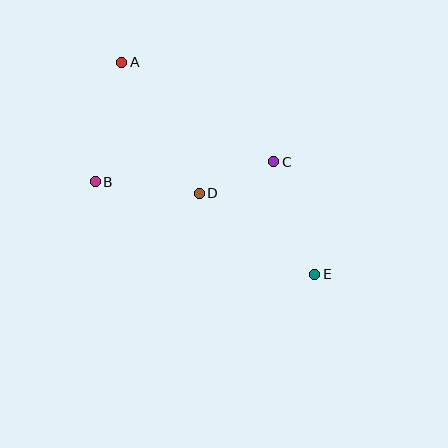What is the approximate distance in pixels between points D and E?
The distance between D and E is approximately 141 pixels.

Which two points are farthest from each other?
Points A and E are farthest from each other.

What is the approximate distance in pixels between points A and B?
The distance between A and B is approximately 123 pixels.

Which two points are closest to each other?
Points C and D are closest to each other.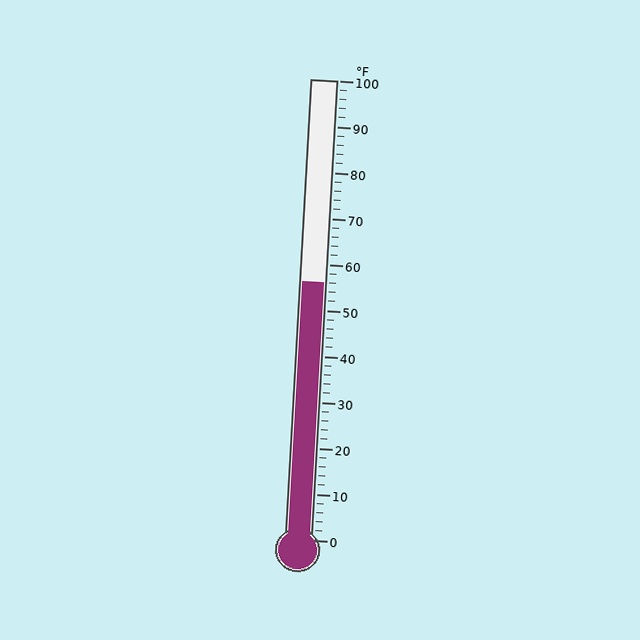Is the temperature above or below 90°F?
The temperature is below 90°F.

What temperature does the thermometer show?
The thermometer shows approximately 56°F.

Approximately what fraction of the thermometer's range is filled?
The thermometer is filled to approximately 55% of its range.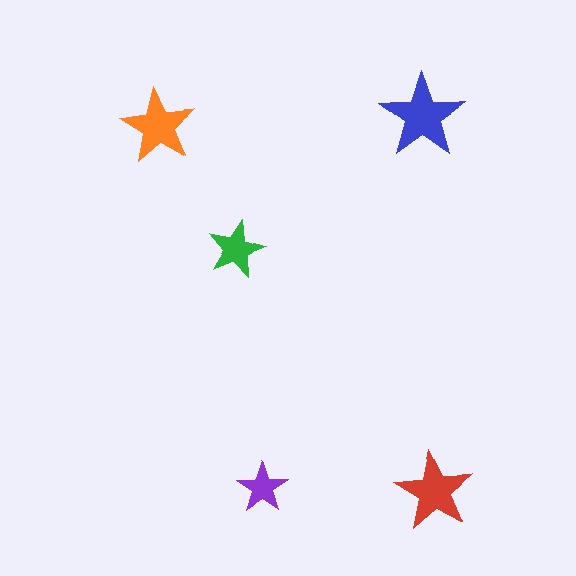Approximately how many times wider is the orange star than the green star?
About 1.5 times wider.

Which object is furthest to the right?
The red star is rightmost.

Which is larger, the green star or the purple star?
The green one.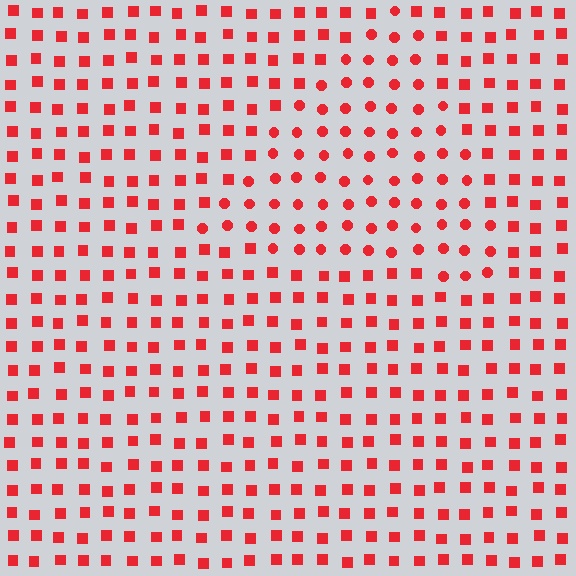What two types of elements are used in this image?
The image uses circles inside the triangle region and squares outside it.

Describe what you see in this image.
The image is filled with small red elements arranged in a uniform grid. A triangle-shaped region contains circles, while the surrounding area contains squares. The boundary is defined purely by the change in element shape.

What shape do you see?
I see a triangle.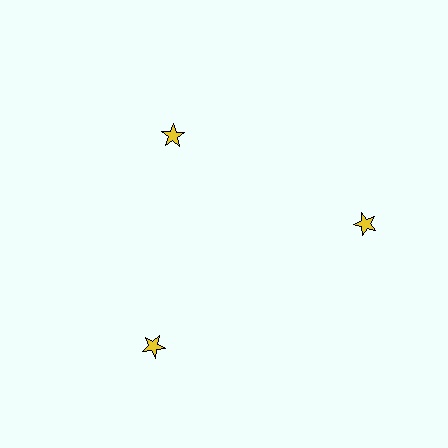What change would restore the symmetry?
The symmetry would be restored by moving it outward, back onto the ring so that all 3 stars sit at equal angles and equal distance from the center.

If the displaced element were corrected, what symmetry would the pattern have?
It would have 3-fold rotational symmetry — the pattern would map onto itself every 120 degrees.